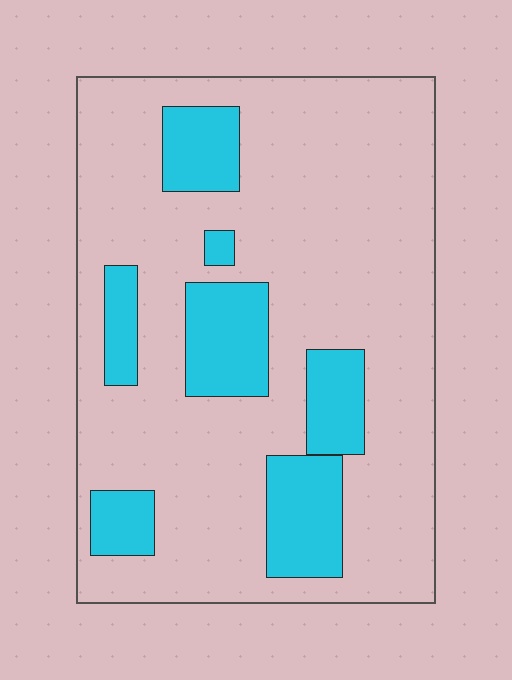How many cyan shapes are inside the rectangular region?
7.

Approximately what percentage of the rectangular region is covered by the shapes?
Approximately 20%.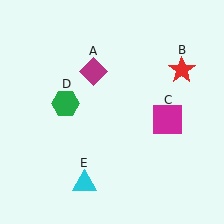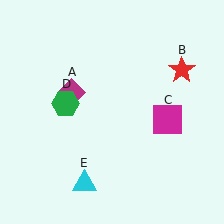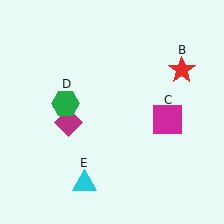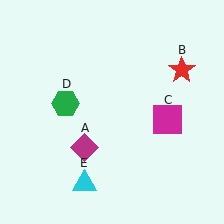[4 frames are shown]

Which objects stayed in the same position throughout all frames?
Red star (object B) and magenta square (object C) and green hexagon (object D) and cyan triangle (object E) remained stationary.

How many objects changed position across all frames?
1 object changed position: magenta diamond (object A).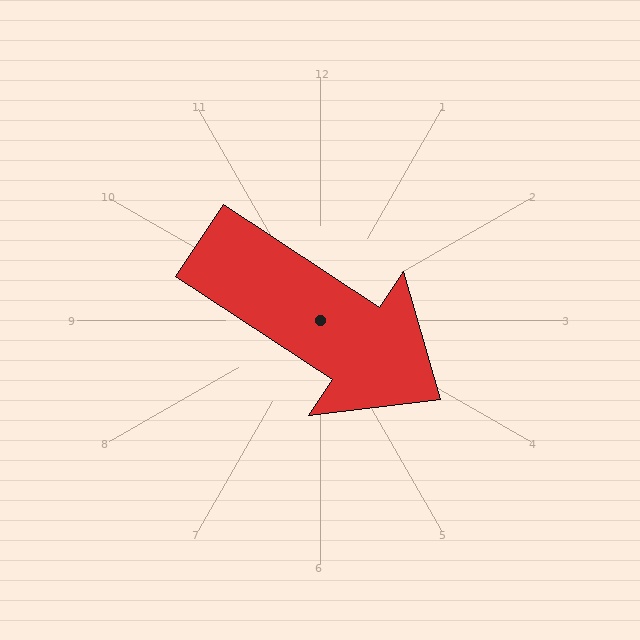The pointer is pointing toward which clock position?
Roughly 4 o'clock.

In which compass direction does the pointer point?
Southeast.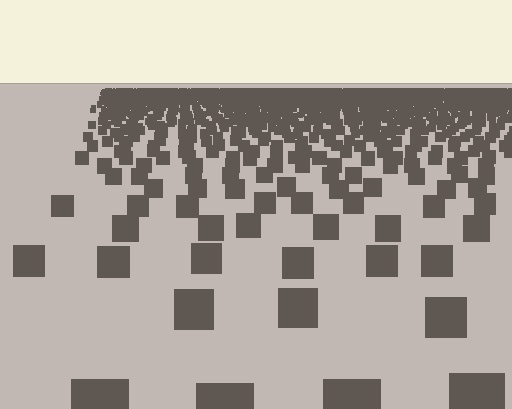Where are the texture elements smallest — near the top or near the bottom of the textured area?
Near the top.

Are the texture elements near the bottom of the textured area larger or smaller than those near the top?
Larger. Near the bottom, elements are closer to the viewer and appear at a bigger on-screen size.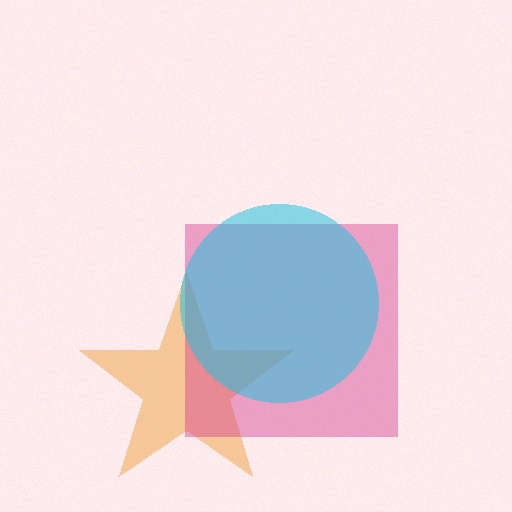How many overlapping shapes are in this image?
There are 3 overlapping shapes in the image.